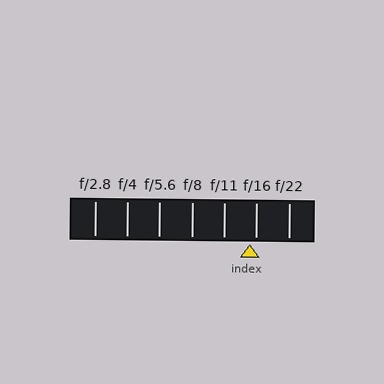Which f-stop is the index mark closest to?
The index mark is closest to f/16.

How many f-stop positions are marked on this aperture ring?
There are 7 f-stop positions marked.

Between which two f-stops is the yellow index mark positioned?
The index mark is between f/11 and f/16.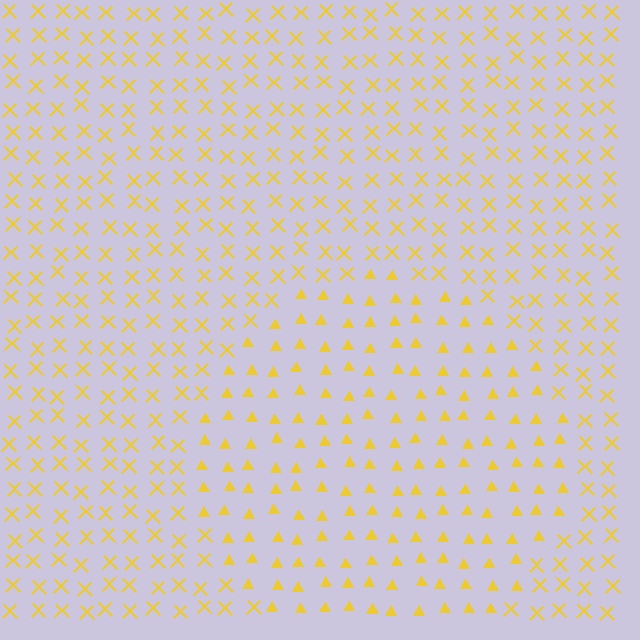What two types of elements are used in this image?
The image uses triangles inside the circle region and X marks outside it.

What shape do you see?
I see a circle.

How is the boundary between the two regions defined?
The boundary is defined by a change in element shape: triangles inside vs. X marks outside. All elements share the same color and spacing.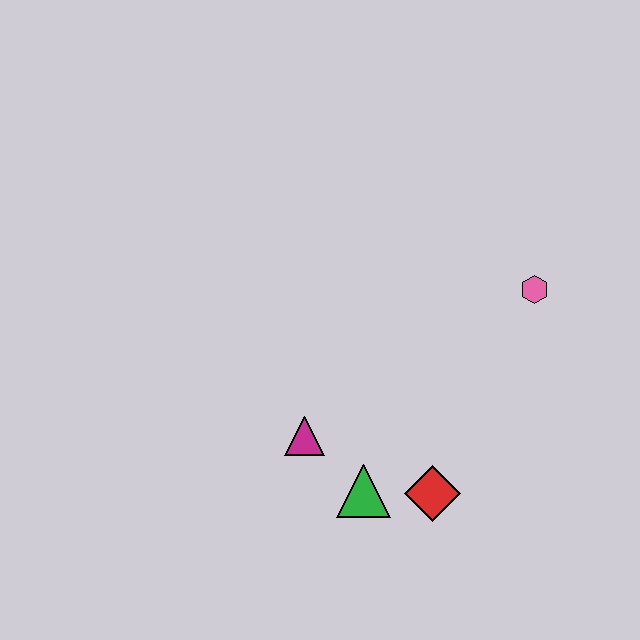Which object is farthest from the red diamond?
The pink hexagon is farthest from the red diamond.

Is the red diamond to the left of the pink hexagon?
Yes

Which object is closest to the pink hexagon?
The red diamond is closest to the pink hexagon.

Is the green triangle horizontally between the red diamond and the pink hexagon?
No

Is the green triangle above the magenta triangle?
No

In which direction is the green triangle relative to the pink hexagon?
The green triangle is below the pink hexagon.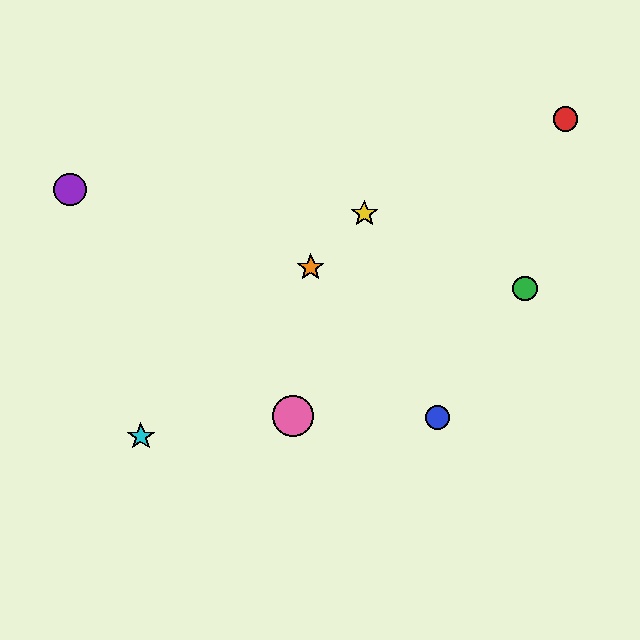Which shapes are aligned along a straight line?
The yellow star, the orange star, the cyan star are aligned along a straight line.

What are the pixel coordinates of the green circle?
The green circle is at (525, 288).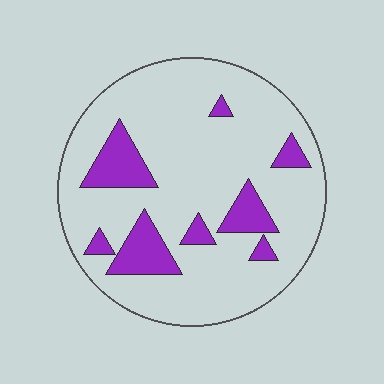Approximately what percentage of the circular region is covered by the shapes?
Approximately 15%.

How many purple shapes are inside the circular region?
8.